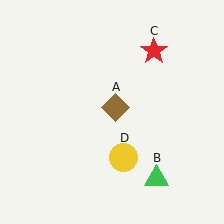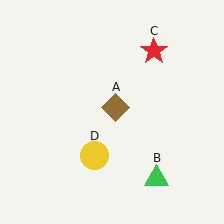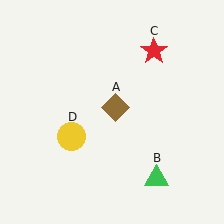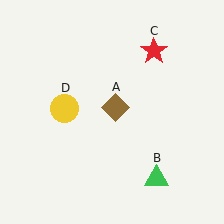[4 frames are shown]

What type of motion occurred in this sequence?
The yellow circle (object D) rotated clockwise around the center of the scene.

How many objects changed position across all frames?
1 object changed position: yellow circle (object D).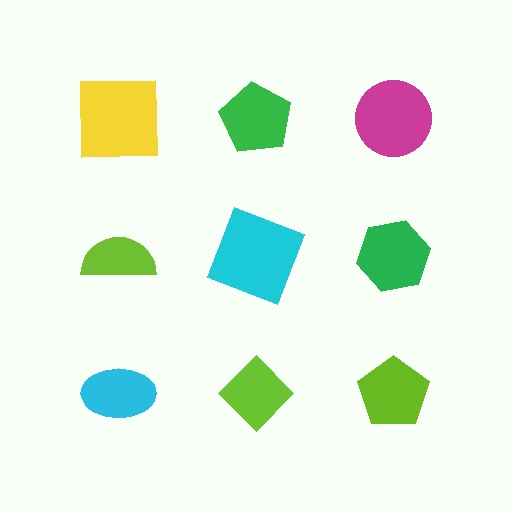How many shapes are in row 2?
3 shapes.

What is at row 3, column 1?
A cyan ellipse.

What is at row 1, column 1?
A yellow square.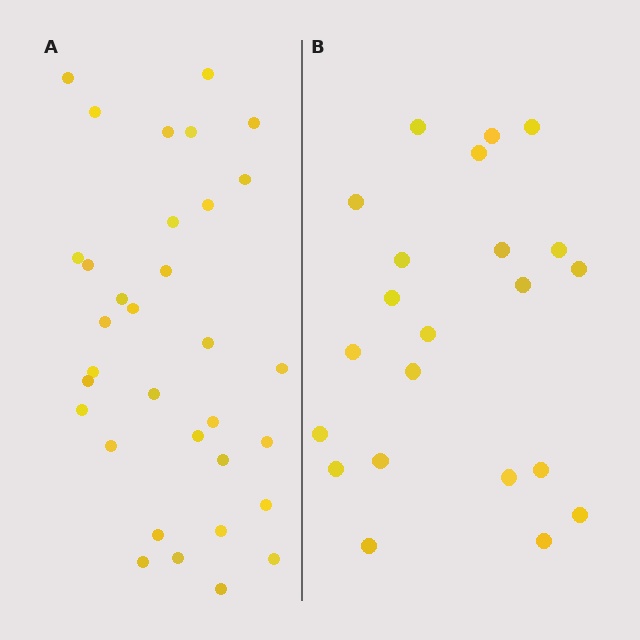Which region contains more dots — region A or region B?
Region A (the left region) has more dots.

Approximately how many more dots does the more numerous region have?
Region A has roughly 12 or so more dots than region B.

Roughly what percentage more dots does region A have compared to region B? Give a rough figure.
About 50% more.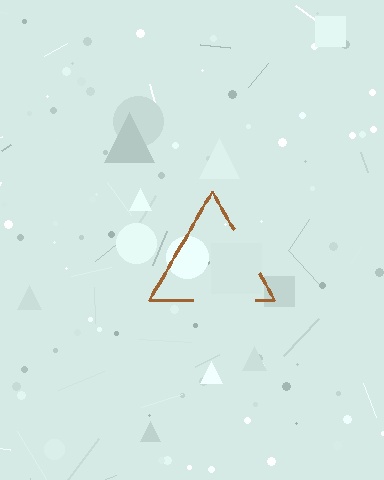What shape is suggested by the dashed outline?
The dashed outline suggests a triangle.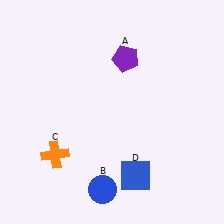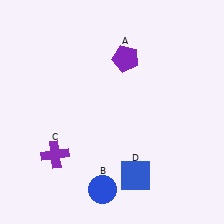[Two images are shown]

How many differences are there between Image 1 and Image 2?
There is 1 difference between the two images.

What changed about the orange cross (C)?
In Image 1, C is orange. In Image 2, it changed to purple.